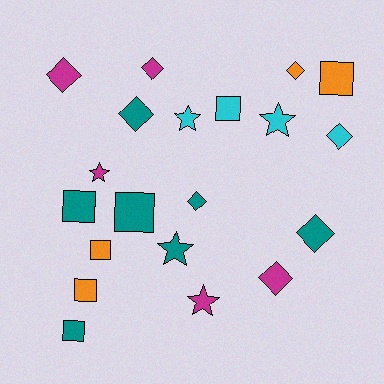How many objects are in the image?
There are 20 objects.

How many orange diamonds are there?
There is 1 orange diamond.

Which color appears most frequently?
Teal, with 7 objects.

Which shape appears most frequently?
Diamond, with 8 objects.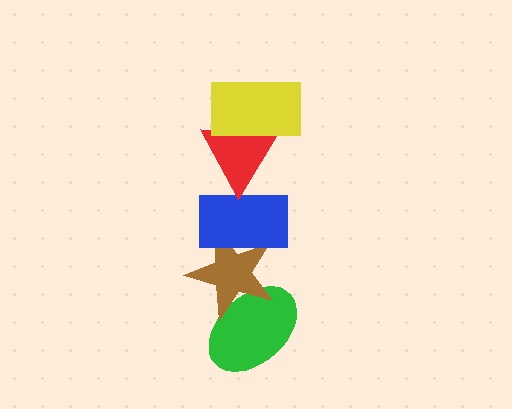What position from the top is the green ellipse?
The green ellipse is 5th from the top.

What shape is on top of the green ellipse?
The brown star is on top of the green ellipse.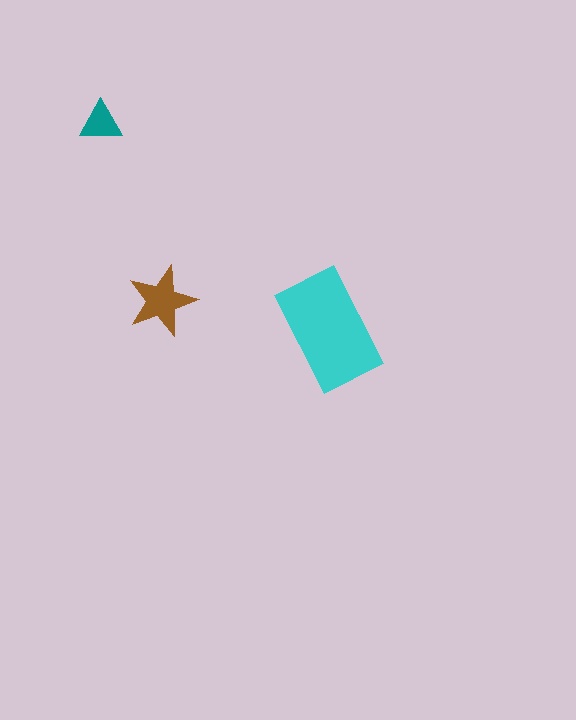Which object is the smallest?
The teal triangle.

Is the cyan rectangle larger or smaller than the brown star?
Larger.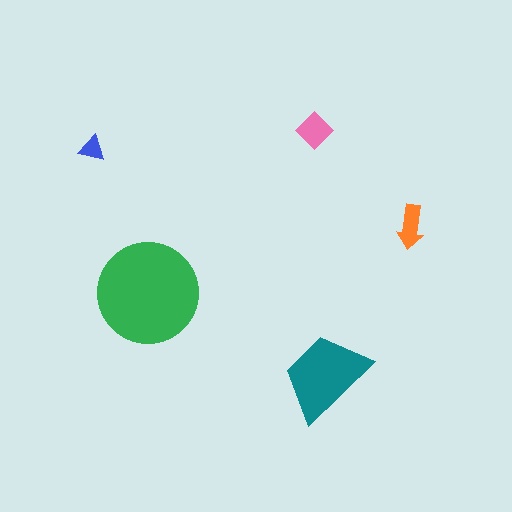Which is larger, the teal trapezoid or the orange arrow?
The teal trapezoid.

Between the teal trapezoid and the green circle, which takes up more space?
The green circle.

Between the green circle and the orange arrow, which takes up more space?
The green circle.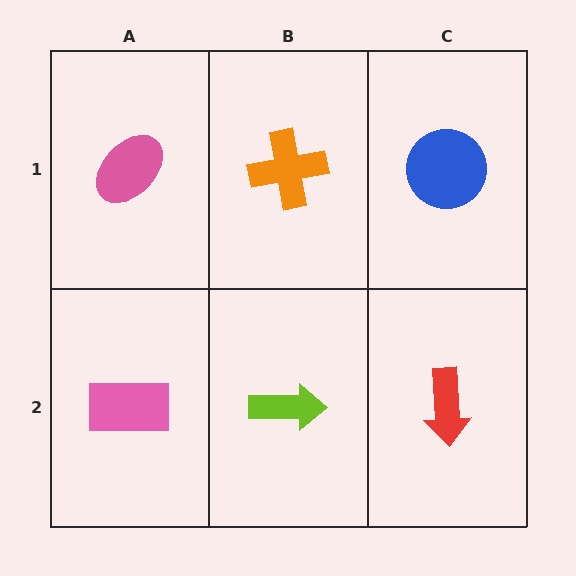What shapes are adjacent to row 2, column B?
An orange cross (row 1, column B), a pink rectangle (row 2, column A), a red arrow (row 2, column C).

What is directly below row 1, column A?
A pink rectangle.